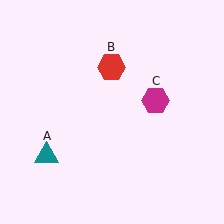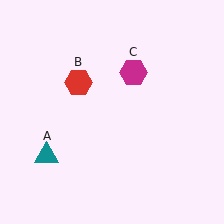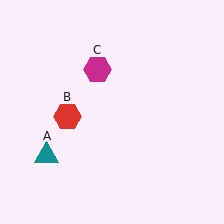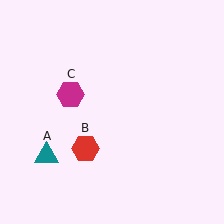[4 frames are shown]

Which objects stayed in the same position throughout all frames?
Teal triangle (object A) remained stationary.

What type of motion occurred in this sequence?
The red hexagon (object B), magenta hexagon (object C) rotated counterclockwise around the center of the scene.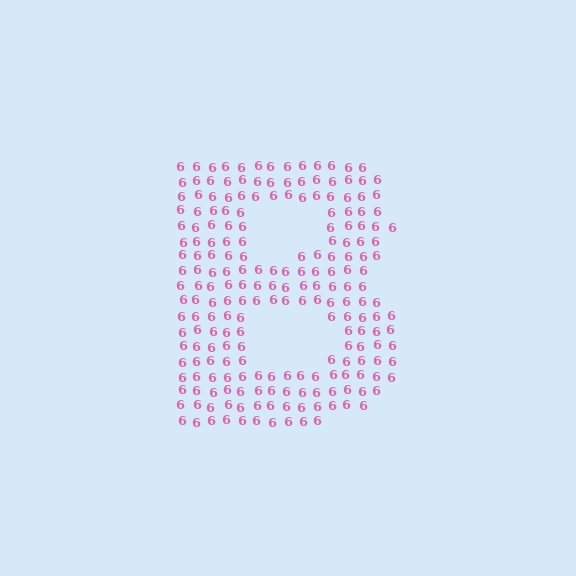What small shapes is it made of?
It is made of small digit 6's.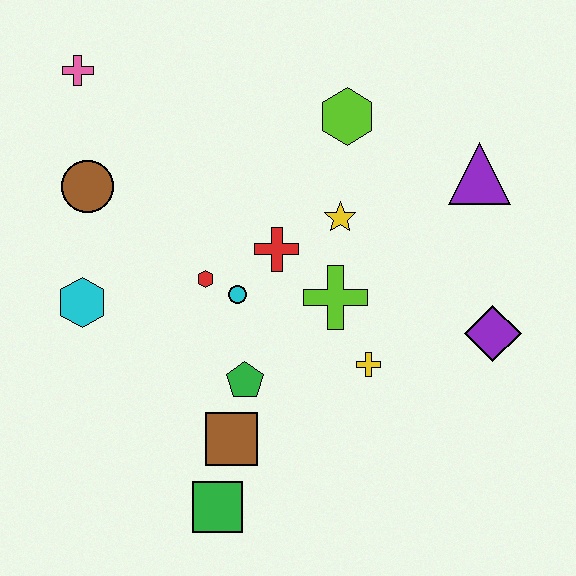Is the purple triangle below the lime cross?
No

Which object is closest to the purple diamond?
The yellow cross is closest to the purple diamond.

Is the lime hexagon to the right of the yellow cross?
No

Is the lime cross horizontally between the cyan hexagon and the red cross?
No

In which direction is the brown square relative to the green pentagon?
The brown square is below the green pentagon.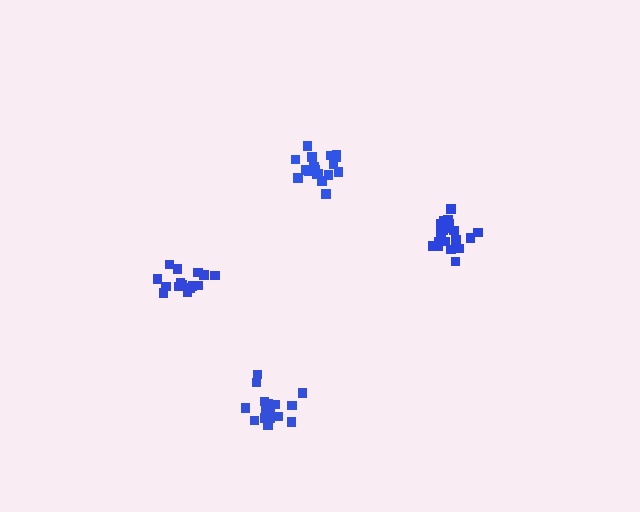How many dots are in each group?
Group 1: 15 dots, Group 2: 18 dots, Group 3: 20 dots, Group 4: 18 dots (71 total).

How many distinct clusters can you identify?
There are 4 distinct clusters.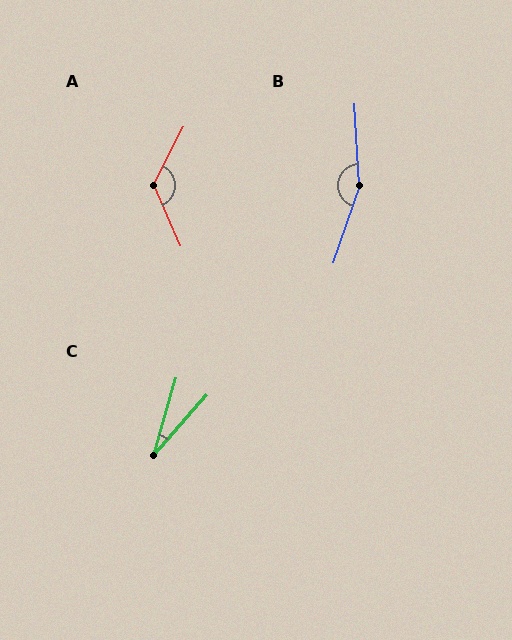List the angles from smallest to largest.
C (25°), A (129°), B (158°).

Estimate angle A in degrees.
Approximately 129 degrees.